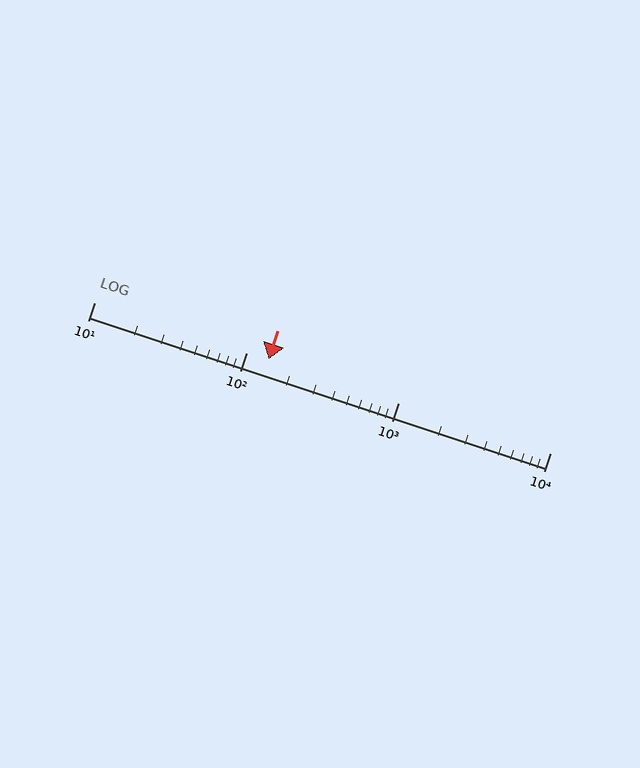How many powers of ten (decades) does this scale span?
The scale spans 3 decades, from 10 to 10000.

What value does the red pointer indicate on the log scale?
The pointer indicates approximately 140.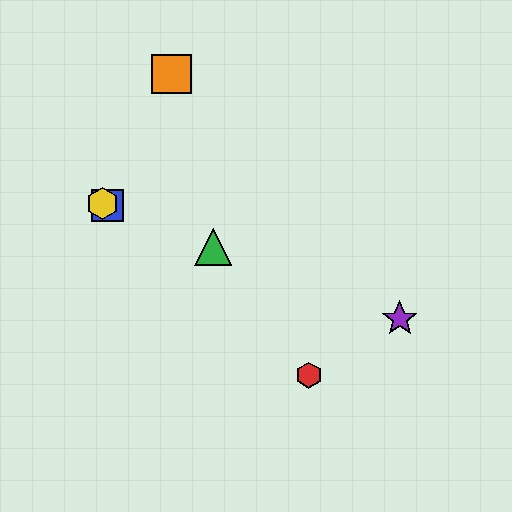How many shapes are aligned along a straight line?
4 shapes (the blue square, the green triangle, the yellow hexagon, the purple star) are aligned along a straight line.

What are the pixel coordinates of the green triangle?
The green triangle is at (213, 247).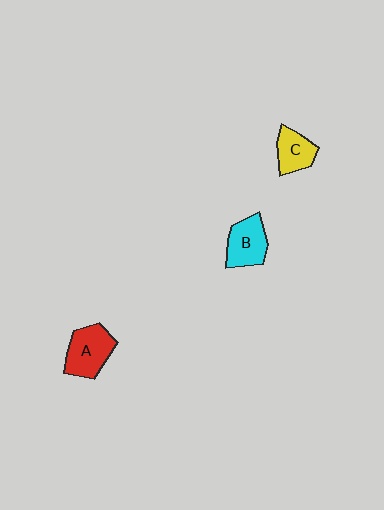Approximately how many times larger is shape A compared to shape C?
Approximately 1.4 times.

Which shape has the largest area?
Shape A (red).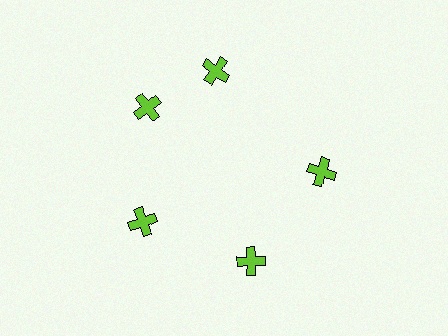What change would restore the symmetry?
The symmetry would be restored by rotating it back into even spacing with its neighbors so that all 5 crosses sit at equal angles and equal distance from the center.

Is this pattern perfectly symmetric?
No. The 5 lime crosses are arranged in a ring, but one element near the 1 o'clock position is rotated out of alignment along the ring, breaking the 5-fold rotational symmetry.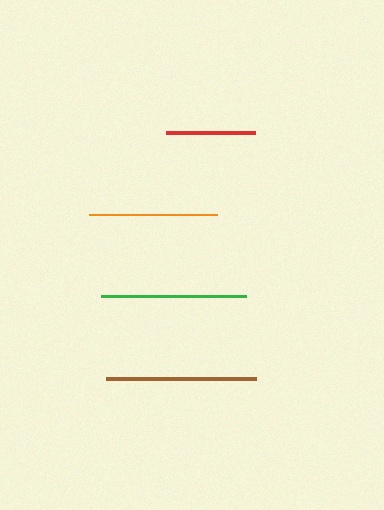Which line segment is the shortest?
The red line is the shortest at approximately 89 pixels.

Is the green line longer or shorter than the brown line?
The brown line is longer than the green line.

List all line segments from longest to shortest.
From longest to shortest: brown, green, orange, red.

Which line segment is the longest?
The brown line is the longest at approximately 150 pixels.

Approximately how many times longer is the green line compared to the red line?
The green line is approximately 1.6 times the length of the red line.